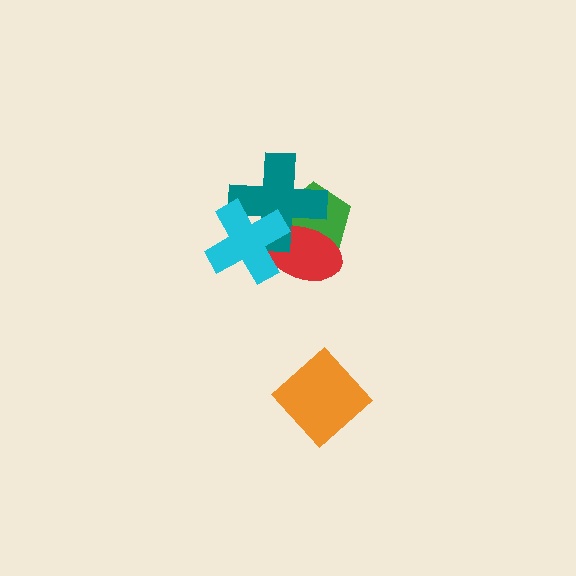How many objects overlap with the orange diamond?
0 objects overlap with the orange diamond.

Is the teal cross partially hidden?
Yes, it is partially covered by another shape.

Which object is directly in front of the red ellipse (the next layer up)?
The teal cross is directly in front of the red ellipse.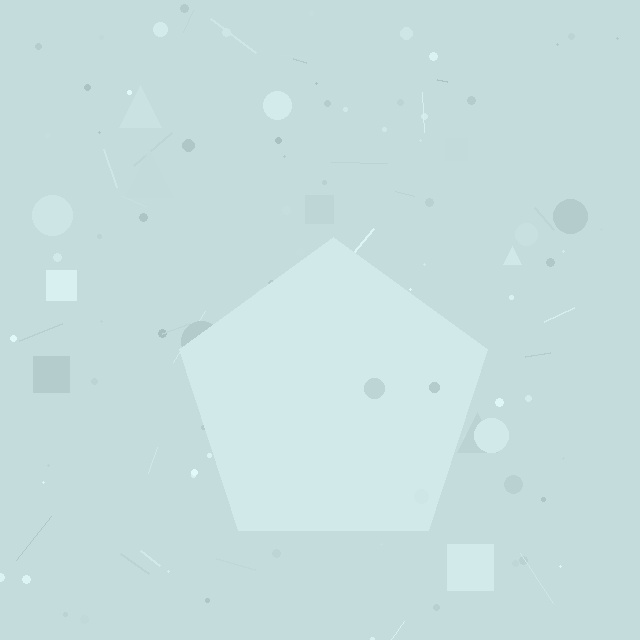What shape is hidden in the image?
A pentagon is hidden in the image.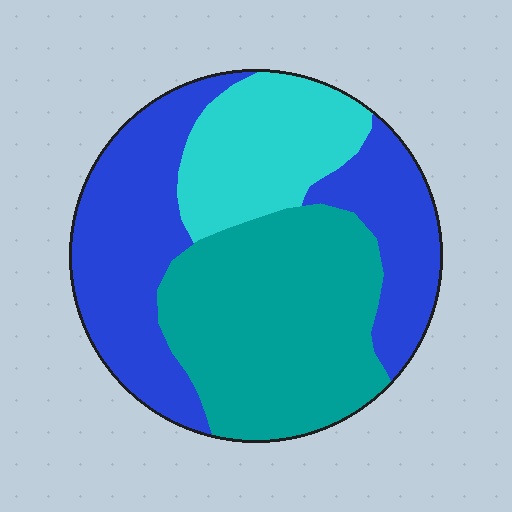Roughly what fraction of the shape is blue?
Blue covers around 40% of the shape.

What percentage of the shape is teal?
Teal takes up about two fifths (2/5) of the shape.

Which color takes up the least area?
Cyan, at roughly 20%.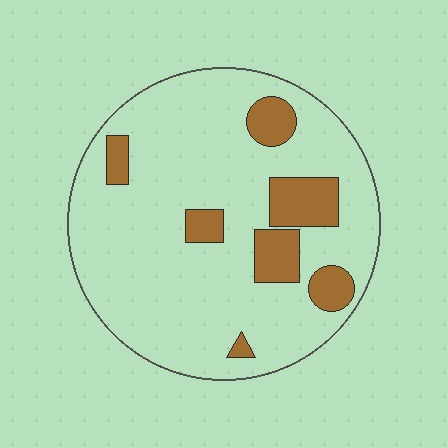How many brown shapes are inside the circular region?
7.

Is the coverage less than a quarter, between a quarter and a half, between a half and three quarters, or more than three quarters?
Less than a quarter.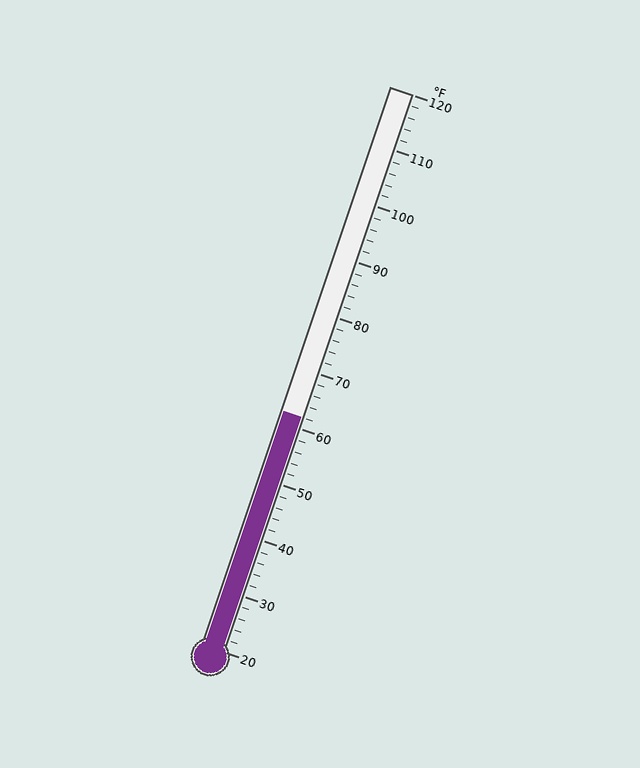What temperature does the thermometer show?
The thermometer shows approximately 62°F.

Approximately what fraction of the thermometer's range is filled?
The thermometer is filled to approximately 40% of its range.